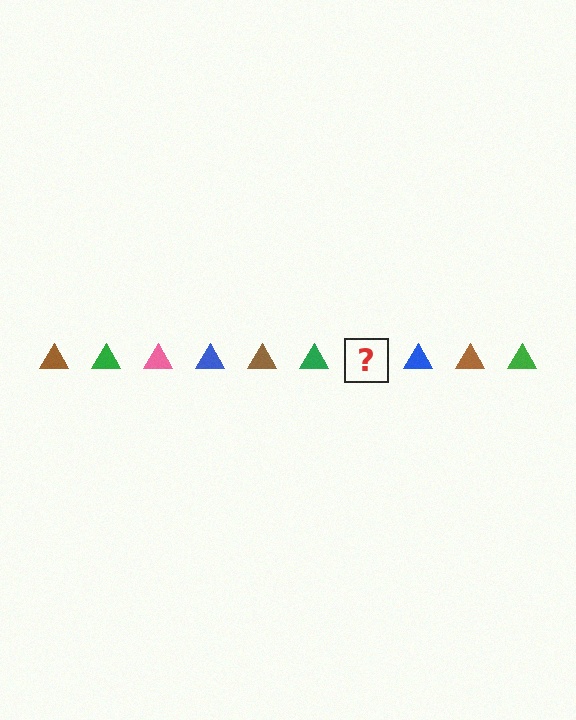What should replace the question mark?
The question mark should be replaced with a pink triangle.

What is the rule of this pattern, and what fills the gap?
The rule is that the pattern cycles through brown, green, pink, blue triangles. The gap should be filled with a pink triangle.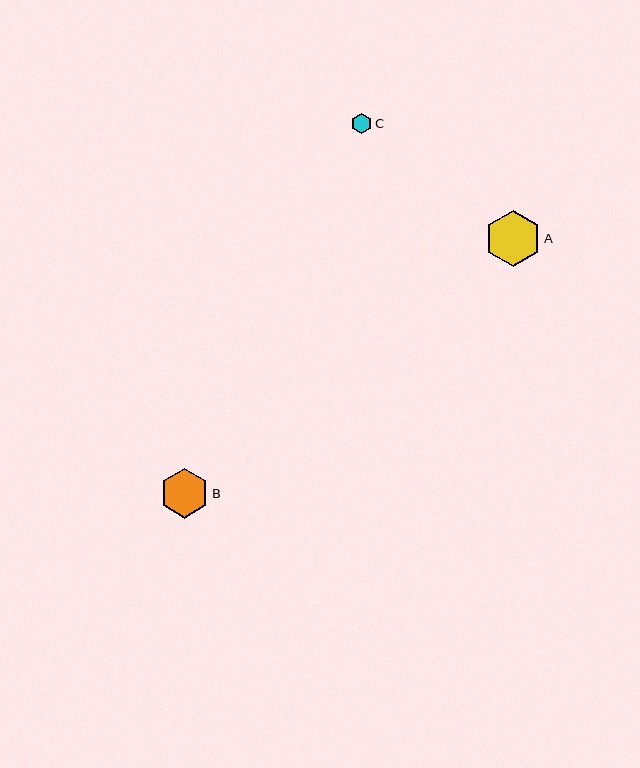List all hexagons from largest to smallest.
From largest to smallest: A, B, C.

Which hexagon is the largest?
Hexagon A is the largest with a size of approximately 56 pixels.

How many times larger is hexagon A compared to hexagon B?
Hexagon A is approximately 1.1 times the size of hexagon B.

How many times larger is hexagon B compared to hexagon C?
Hexagon B is approximately 2.4 times the size of hexagon C.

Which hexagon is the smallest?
Hexagon C is the smallest with a size of approximately 21 pixels.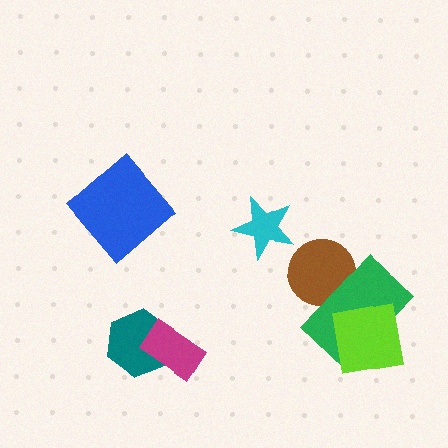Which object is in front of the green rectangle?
The lime square is in front of the green rectangle.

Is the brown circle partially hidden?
Yes, it is partially covered by another shape.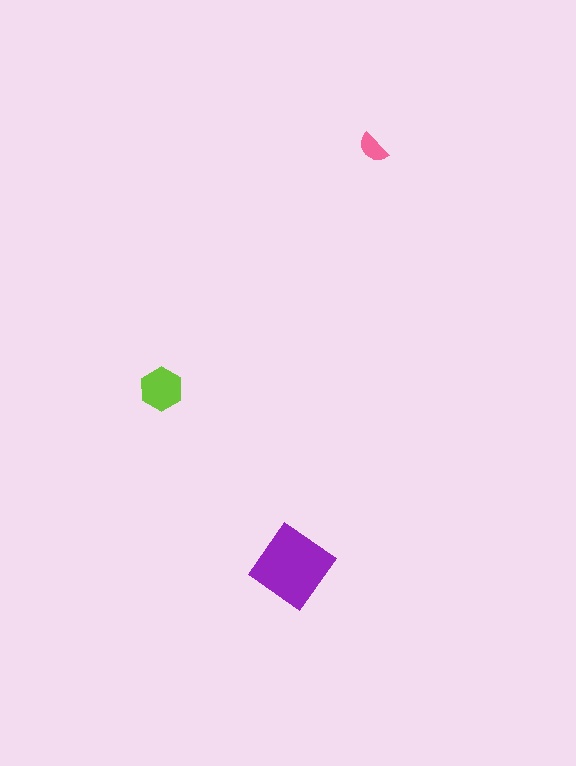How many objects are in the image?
There are 3 objects in the image.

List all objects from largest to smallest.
The purple diamond, the lime hexagon, the pink semicircle.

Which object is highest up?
The pink semicircle is topmost.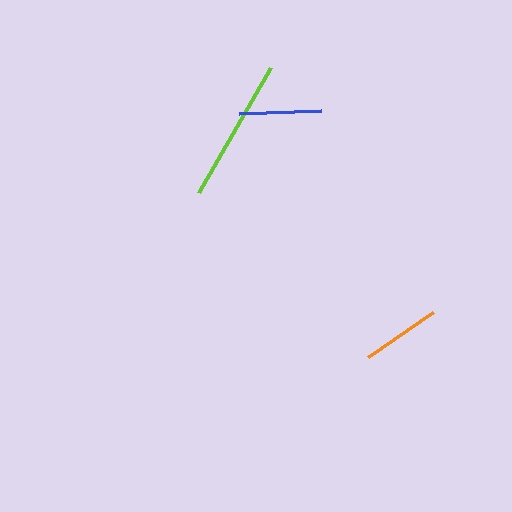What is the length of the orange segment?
The orange segment is approximately 80 pixels long.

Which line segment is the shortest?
The orange line is the shortest at approximately 80 pixels.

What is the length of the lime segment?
The lime segment is approximately 145 pixels long.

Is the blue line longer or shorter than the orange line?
The blue line is longer than the orange line.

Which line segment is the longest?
The lime line is the longest at approximately 145 pixels.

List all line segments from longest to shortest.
From longest to shortest: lime, blue, orange.